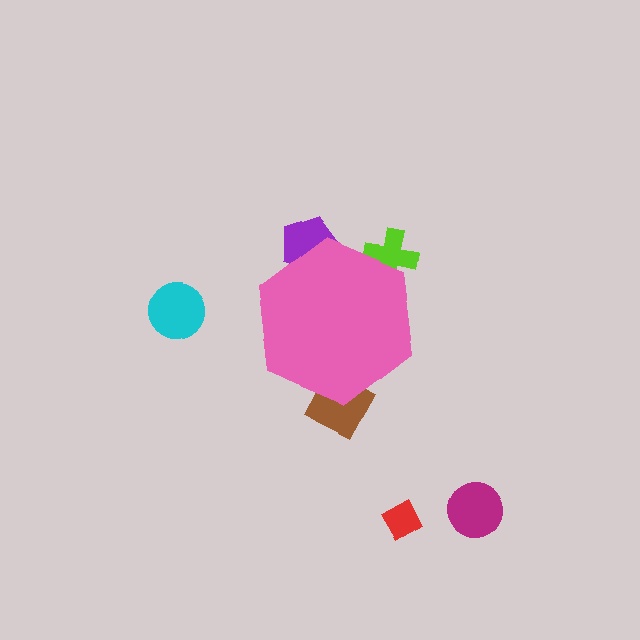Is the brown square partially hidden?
Yes, the brown square is partially hidden behind the pink hexagon.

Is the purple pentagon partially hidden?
Yes, the purple pentagon is partially hidden behind the pink hexagon.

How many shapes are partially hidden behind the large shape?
3 shapes are partially hidden.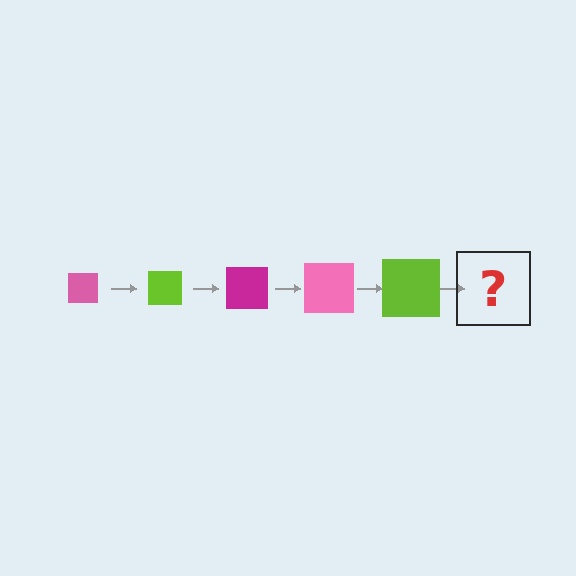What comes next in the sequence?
The next element should be a magenta square, larger than the previous one.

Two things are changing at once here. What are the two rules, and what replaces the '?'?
The two rules are that the square grows larger each step and the color cycles through pink, lime, and magenta. The '?' should be a magenta square, larger than the previous one.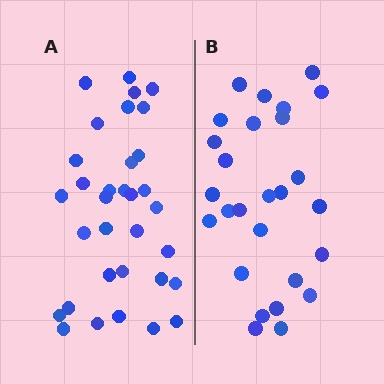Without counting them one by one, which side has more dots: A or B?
Region A (the left region) has more dots.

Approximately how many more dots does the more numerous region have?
Region A has about 6 more dots than region B.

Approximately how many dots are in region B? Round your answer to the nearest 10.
About 30 dots. (The exact count is 27, which rounds to 30.)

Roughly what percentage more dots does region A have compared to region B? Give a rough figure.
About 20% more.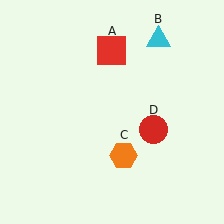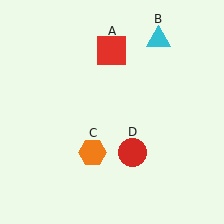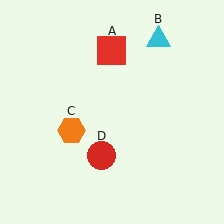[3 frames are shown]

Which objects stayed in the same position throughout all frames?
Red square (object A) and cyan triangle (object B) remained stationary.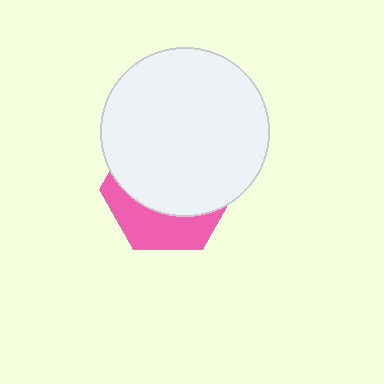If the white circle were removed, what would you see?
You would see the complete pink hexagon.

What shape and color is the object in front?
The object in front is a white circle.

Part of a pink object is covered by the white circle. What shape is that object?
It is a hexagon.